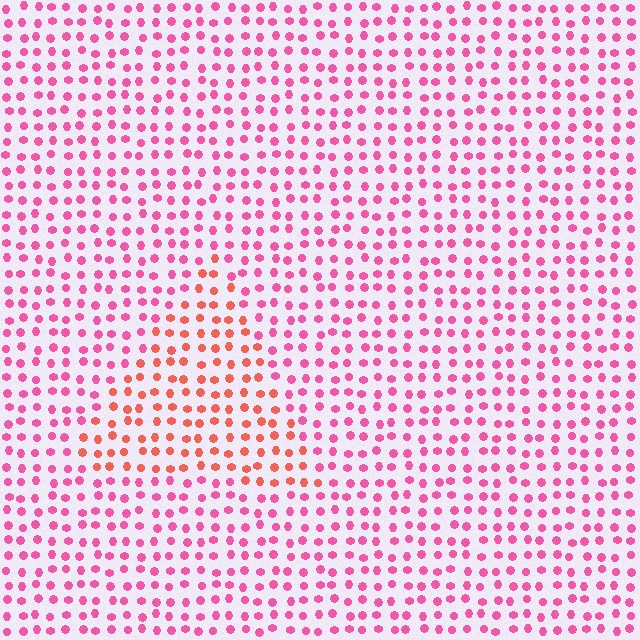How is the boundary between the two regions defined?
The boundary is defined purely by a slight shift in hue (about 36 degrees). Spacing, size, and orientation are identical on both sides.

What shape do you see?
I see a triangle.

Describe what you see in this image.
The image is filled with small pink elements in a uniform arrangement. A triangle-shaped region is visible where the elements are tinted to a slightly different hue, forming a subtle color boundary.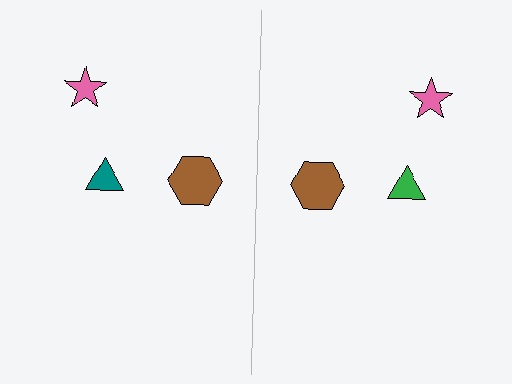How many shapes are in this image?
There are 6 shapes in this image.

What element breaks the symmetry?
The green triangle on the right side breaks the symmetry — its mirror counterpart is teal.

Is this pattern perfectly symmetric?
No, the pattern is not perfectly symmetric. The green triangle on the right side breaks the symmetry — its mirror counterpart is teal.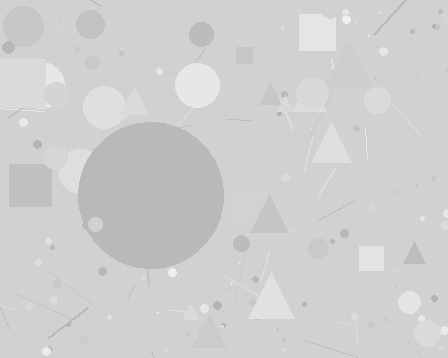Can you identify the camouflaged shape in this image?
The camouflaged shape is a circle.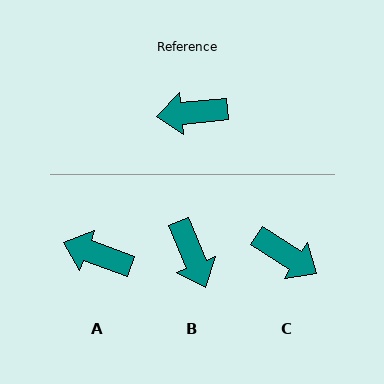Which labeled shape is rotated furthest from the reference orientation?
C, about 141 degrees away.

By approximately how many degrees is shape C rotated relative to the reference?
Approximately 141 degrees counter-clockwise.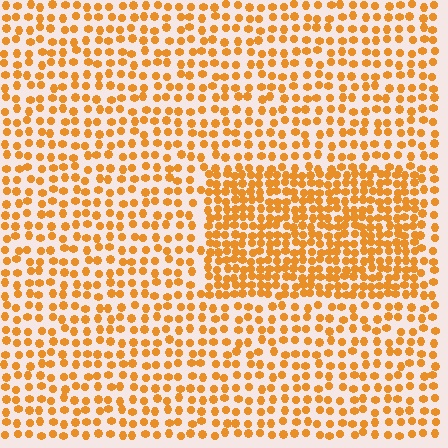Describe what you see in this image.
The image contains small orange elements arranged at two different densities. A rectangle-shaped region is visible where the elements are more densely packed than the surrounding area.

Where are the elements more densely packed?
The elements are more densely packed inside the rectangle boundary.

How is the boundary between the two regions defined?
The boundary is defined by a change in element density (approximately 1.8x ratio). All elements are the same color, size, and shape.